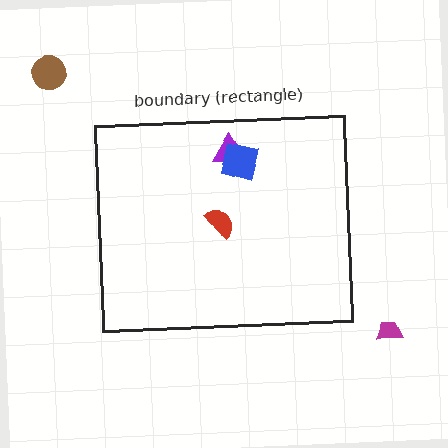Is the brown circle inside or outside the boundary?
Outside.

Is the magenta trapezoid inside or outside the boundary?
Outside.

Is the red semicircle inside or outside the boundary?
Inside.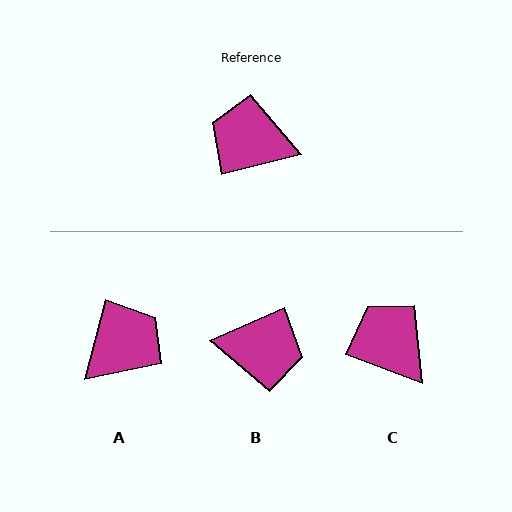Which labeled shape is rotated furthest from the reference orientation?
B, about 170 degrees away.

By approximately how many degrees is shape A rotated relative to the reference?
Approximately 119 degrees clockwise.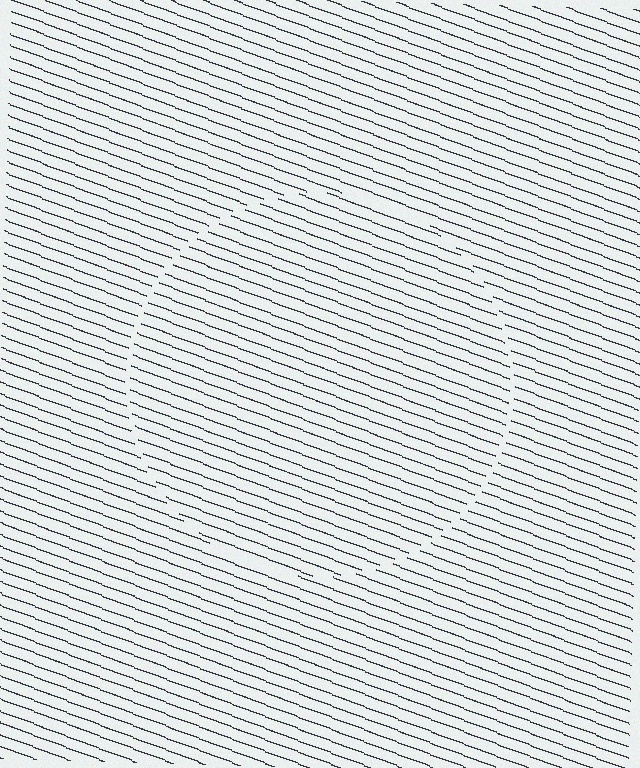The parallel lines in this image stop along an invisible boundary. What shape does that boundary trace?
An illusory circle. The interior of the shape contains the same grating, shifted by half a period — the contour is defined by the phase discontinuity where line-ends from the inner and outer gratings abut.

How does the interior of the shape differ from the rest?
The interior of the shape contains the same grating, shifted by half a period — the contour is defined by the phase discontinuity where line-ends from the inner and outer gratings abut.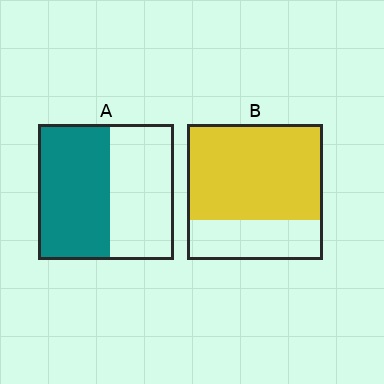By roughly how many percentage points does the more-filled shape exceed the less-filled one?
By roughly 20 percentage points (B over A).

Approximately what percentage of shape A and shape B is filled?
A is approximately 55% and B is approximately 70%.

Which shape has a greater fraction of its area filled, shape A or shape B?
Shape B.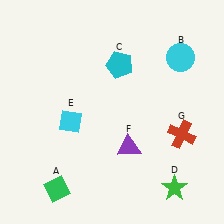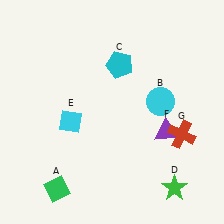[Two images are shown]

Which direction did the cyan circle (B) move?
The cyan circle (B) moved down.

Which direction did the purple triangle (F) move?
The purple triangle (F) moved right.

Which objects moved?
The objects that moved are: the cyan circle (B), the purple triangle (F).